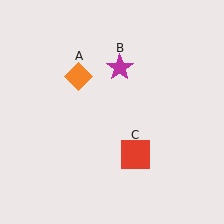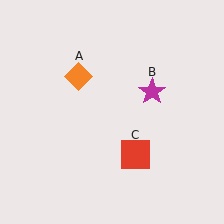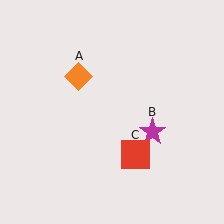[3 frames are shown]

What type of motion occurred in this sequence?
The magenta star (object B) rotated clockwise around the center of the scene.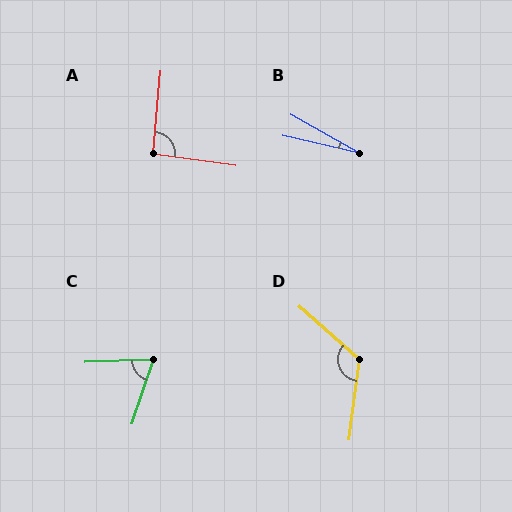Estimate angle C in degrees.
Approximately 69 degrees.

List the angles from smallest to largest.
B (17°), C (69°), A (93°), D (124°).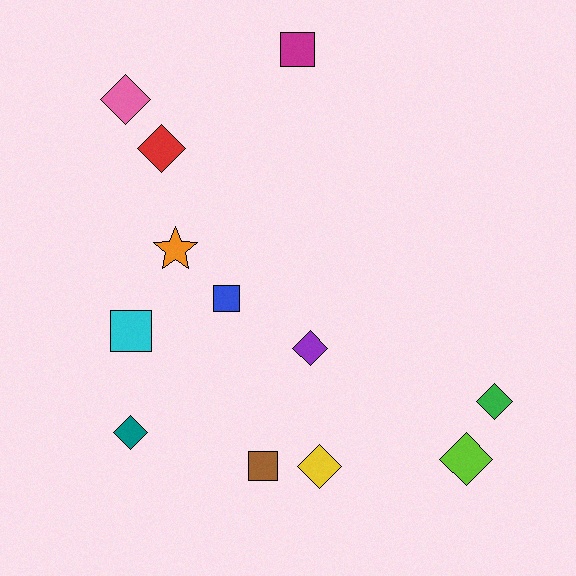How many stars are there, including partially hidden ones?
There is 1 star.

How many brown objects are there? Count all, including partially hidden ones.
There is 1 brown object.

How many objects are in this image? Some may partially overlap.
There are 12 objects.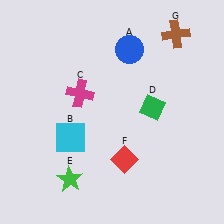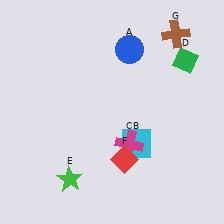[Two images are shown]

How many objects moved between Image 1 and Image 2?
3 objects moved between the two images.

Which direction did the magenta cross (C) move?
The magenta cross (C) moved down.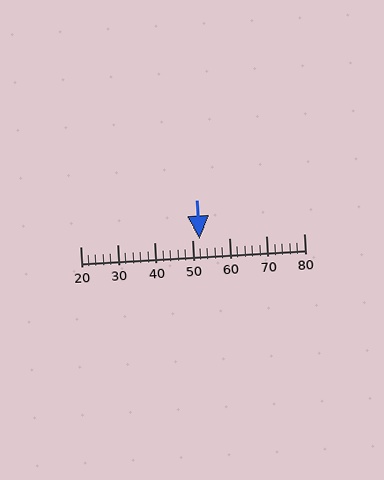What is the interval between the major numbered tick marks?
The major tick marks are spaced 10 units apart.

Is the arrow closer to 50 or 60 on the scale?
The arrow is closer to 50.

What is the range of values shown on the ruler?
The ruler shows values from 20 to 80.